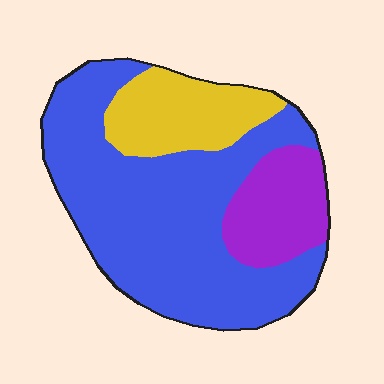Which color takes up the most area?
Blue, at roughly 65%.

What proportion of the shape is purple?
Purple takes up about one sixth (1/6) of the shape.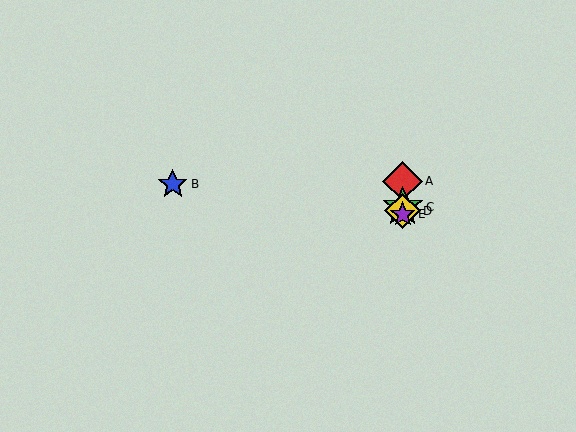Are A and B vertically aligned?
No, A is at x≈403 and B is at x≈173.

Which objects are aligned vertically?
Objects A, C, D, E are aligned vertically.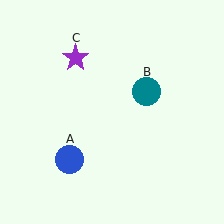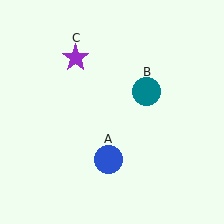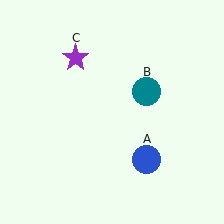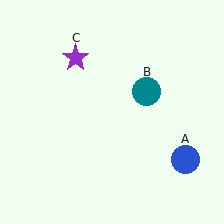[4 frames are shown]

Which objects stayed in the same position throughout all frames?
Teal circle (object B) and purple star (object C) remained stationary.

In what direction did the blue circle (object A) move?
The blue circle (object A) moved right.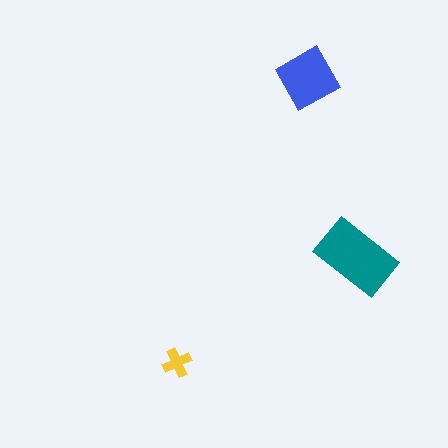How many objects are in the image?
There are 3 objects in the image.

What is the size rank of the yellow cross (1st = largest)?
3rd.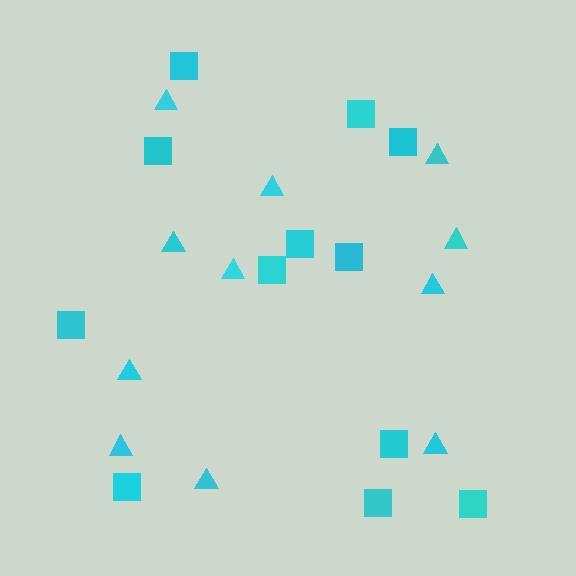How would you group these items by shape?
There are 2 groups: one group of squares (12) and one group of triangles (11).